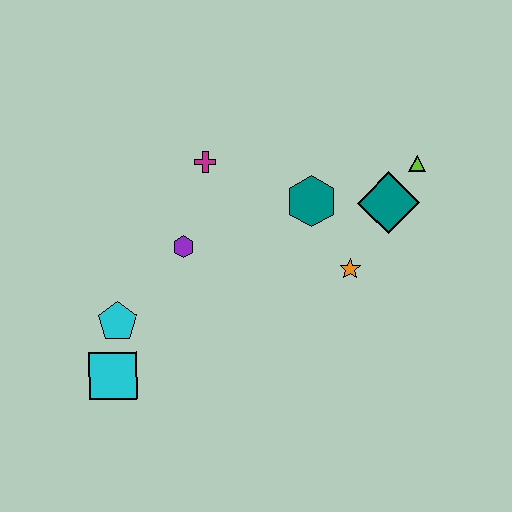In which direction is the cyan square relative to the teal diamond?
The cyan square is to the left of the teal diamond.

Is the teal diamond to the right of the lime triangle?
No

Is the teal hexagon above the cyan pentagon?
Yes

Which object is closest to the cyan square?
The cyan pentagon is closest to the cyan square.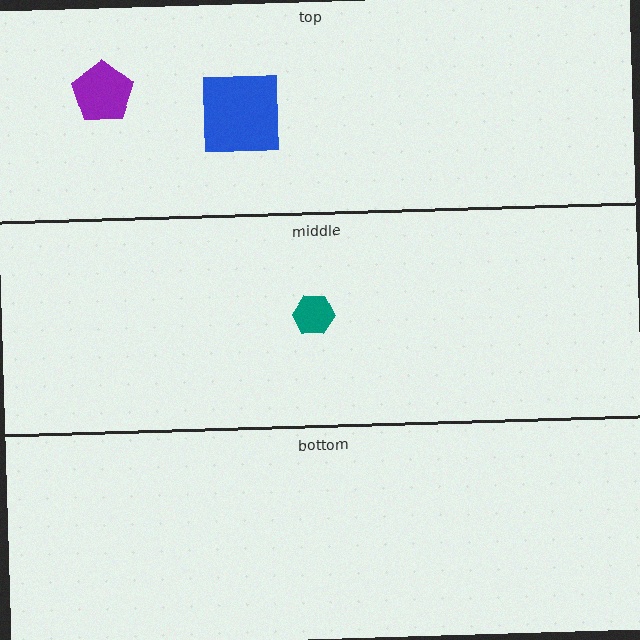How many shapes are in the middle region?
1.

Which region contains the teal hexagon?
The middle region.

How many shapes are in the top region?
2.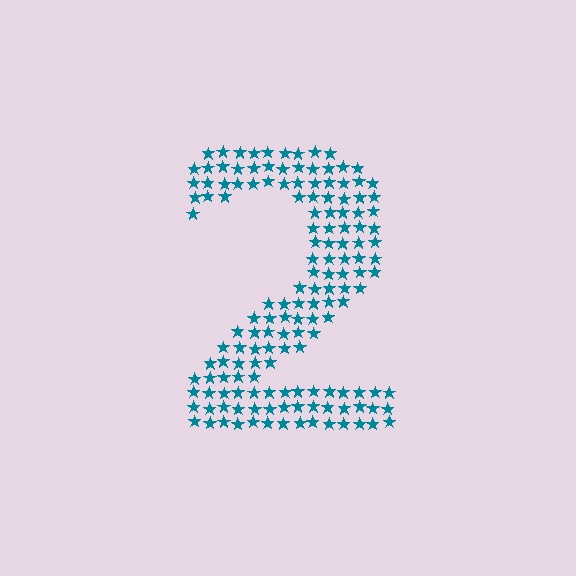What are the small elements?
The small elements are stars.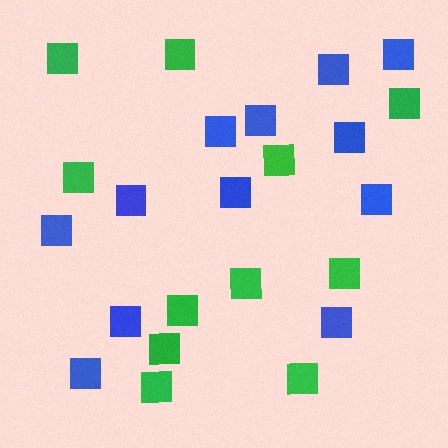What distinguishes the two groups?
There are 2 groups: one group of blue squares (12) and one group of green squares (11).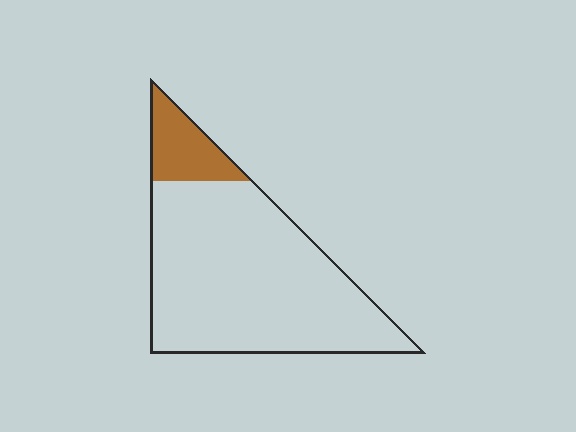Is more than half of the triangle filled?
No.